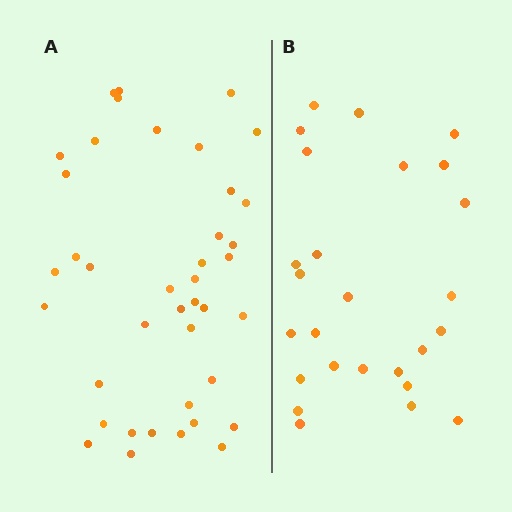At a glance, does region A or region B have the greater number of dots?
Region A (the left region) has more dots.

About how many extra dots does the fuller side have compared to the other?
Region A has approximately 15 more dots than region B.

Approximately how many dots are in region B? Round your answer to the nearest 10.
About 30 dots. (The exact count is 26, which rounds to 30.)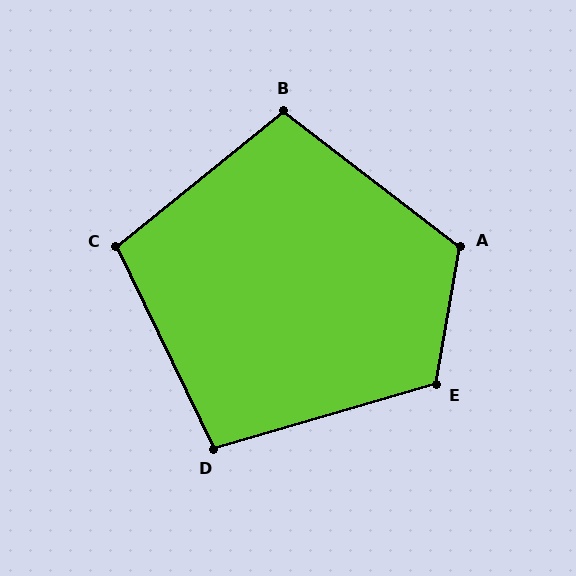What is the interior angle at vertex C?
Approximately 103 degrees (obtuse).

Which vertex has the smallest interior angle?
D, at approximately 100 degrees.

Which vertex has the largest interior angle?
A, at approximately 118 degrees.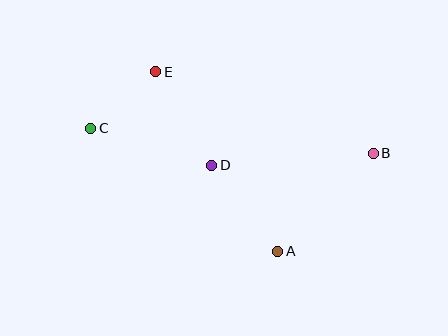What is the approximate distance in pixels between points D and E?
The distance between D and E is approximately 109 pixels.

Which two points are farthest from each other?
Points B and C are farthest from each other.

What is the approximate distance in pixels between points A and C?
The distance between A and C is approximately 224 pixels.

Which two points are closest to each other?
Points C and E are closest to each other.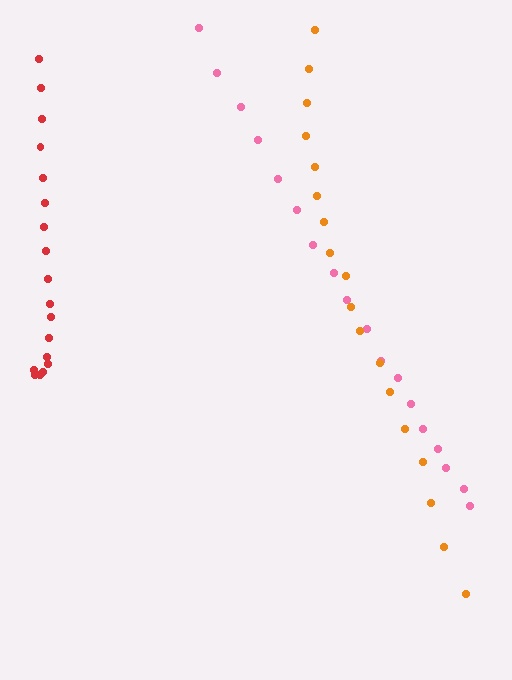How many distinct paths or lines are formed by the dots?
There are 3 distinct paths.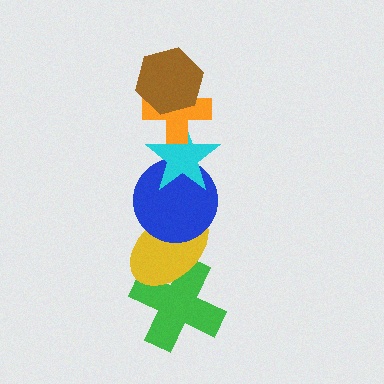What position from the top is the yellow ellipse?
The yellow ellipse is 5th from the top.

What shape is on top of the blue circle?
The cyan star is on top of the blue circle.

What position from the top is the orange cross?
The orange cross is 2nd from the top.